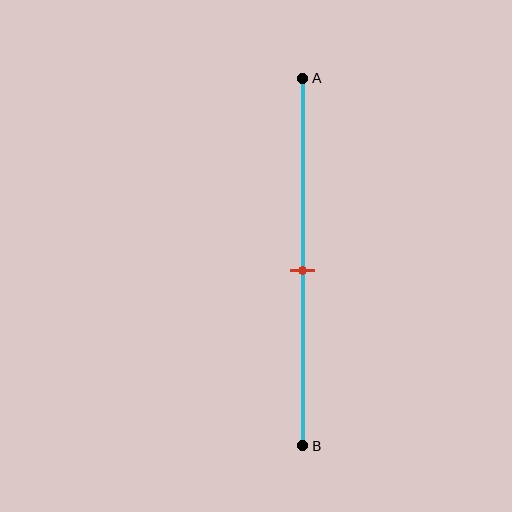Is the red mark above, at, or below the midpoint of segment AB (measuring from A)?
The red mark is approximately at the midpoint of segment AB.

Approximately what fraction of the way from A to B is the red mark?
The red mark is approximately 50% of the way from A to B.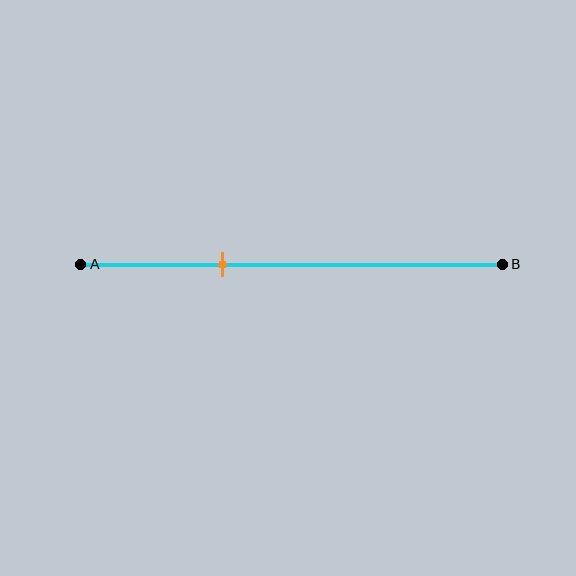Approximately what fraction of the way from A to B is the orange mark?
The orange mark is approximately 35% of the way from A to B.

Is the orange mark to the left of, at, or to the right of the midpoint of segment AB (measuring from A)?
The orange mark is to the left of the midpoint of segment AB.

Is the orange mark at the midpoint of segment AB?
No, the mark is at about 35% from A, not at the 50% midpoint.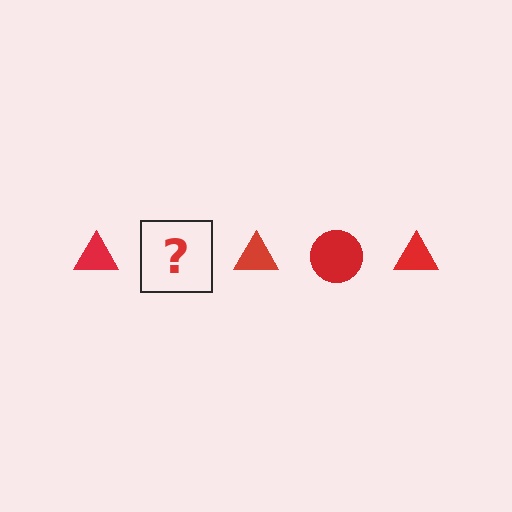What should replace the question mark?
The question mark should be replaced with a red circle.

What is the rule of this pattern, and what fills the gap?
The rule is that the pattern cycles through triangle, circle shapes in red. The gap should be filled with a red circle.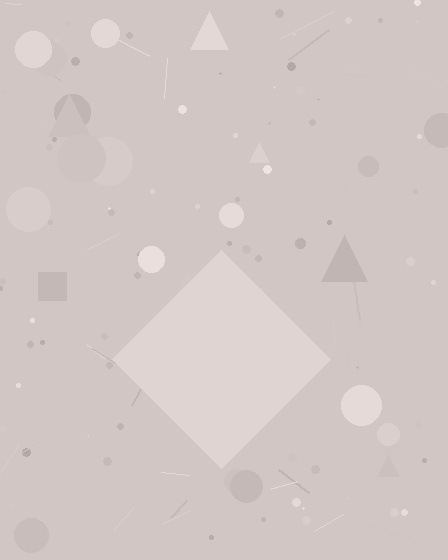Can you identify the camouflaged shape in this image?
The camouflaged shape is a diamond.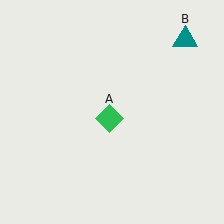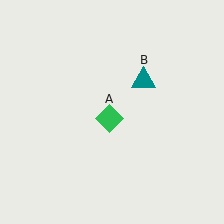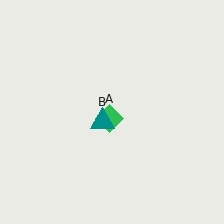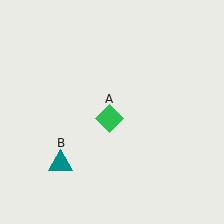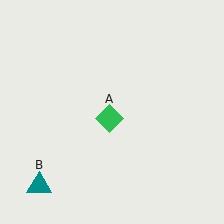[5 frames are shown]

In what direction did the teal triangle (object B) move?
The teal triangle (object B) moved down and to the left.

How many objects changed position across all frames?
1 object changed position: teal triangle (object B).